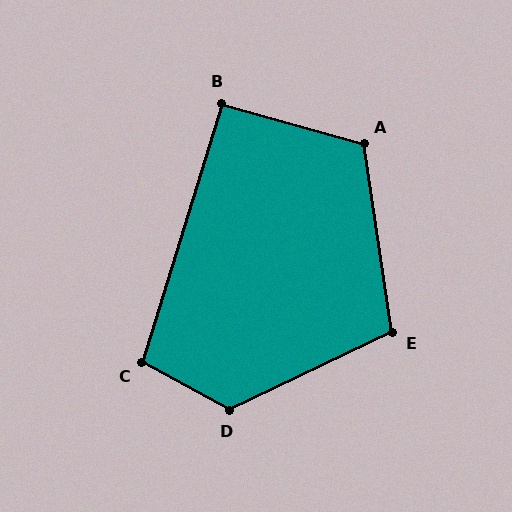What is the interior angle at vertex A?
Approximately 114 degrees (obtuse).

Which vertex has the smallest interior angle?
B, at approximately 92 degrees.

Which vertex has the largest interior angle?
D, at approximately 126 degrees.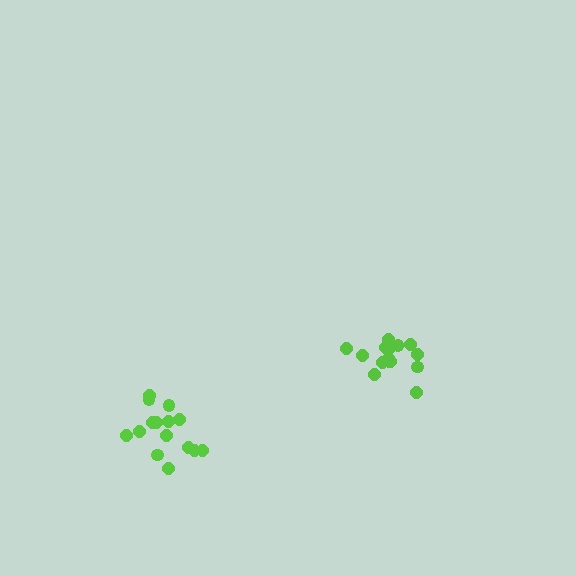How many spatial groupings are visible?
There are 2 spatial groupings.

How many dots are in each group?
Group 1: 16 dots, Group 2: 15 dots (31 total).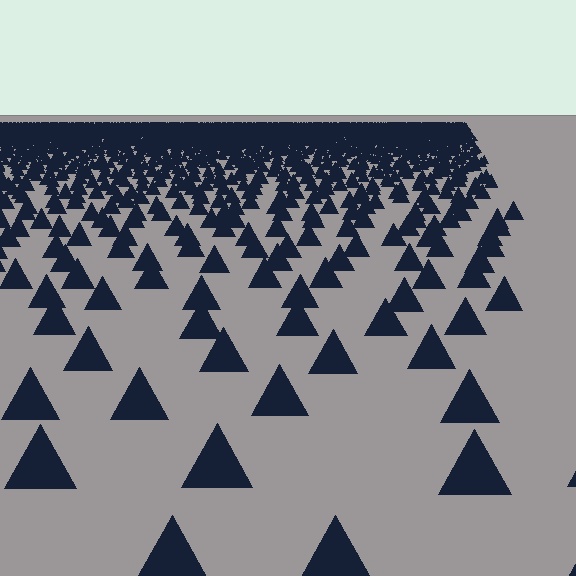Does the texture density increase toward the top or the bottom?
Density increases toward the top.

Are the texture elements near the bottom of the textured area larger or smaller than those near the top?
Larger. Near the bottom, elements are closer to the viewer and appear at a bigger on-screen size.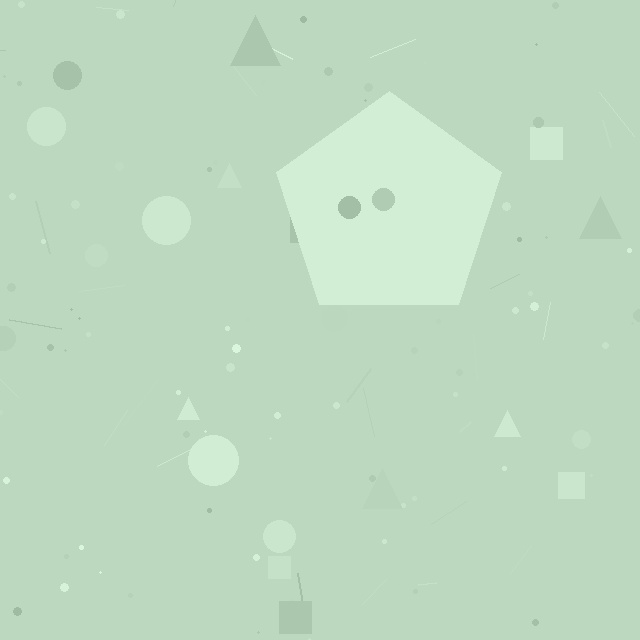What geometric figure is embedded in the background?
A pentagon is embedded in the background.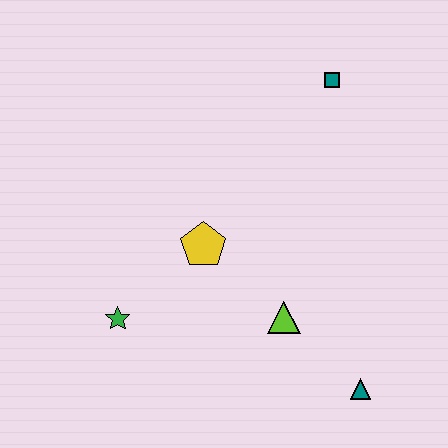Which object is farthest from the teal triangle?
The teal square is farthest from the teal triangle.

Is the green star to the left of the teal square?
Yes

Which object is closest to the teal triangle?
The lime triangle is closest to the teal triangle.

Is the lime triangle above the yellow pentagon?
No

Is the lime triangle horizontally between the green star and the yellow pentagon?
No